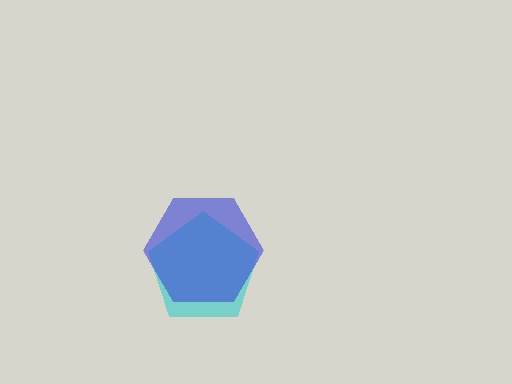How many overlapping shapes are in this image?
There are 2 overlapping shapes in the image.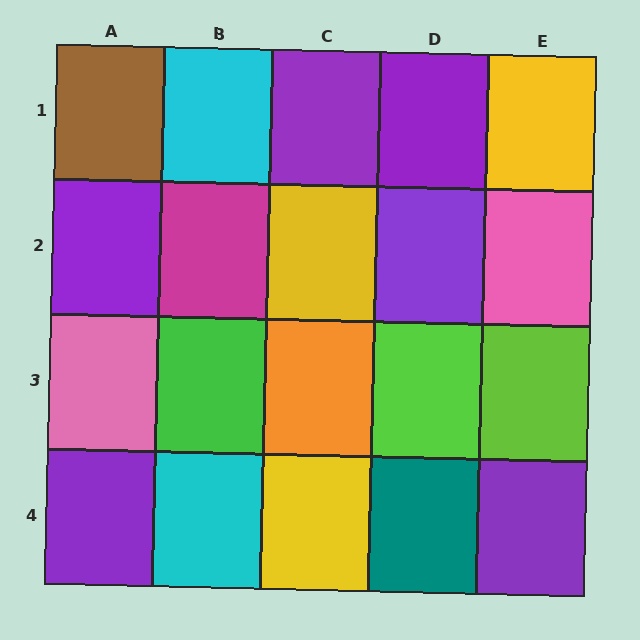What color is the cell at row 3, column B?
Green.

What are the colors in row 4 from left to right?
Purple, cyan, yellow, teal, purple.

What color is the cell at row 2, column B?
Magenta.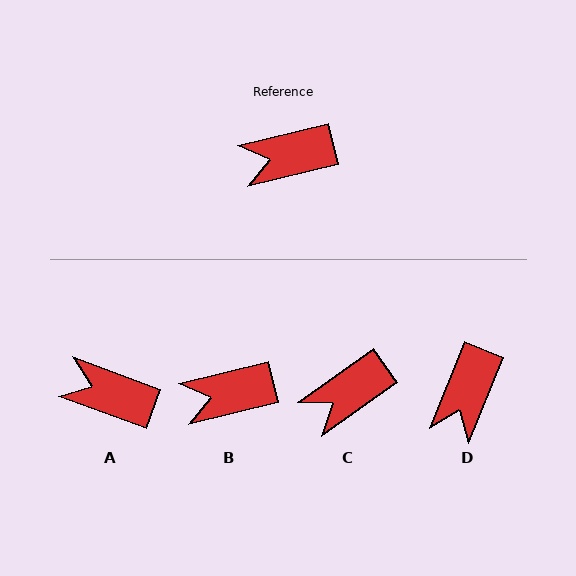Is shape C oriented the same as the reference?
No, it is off by about 22 degrees.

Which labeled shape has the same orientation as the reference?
B.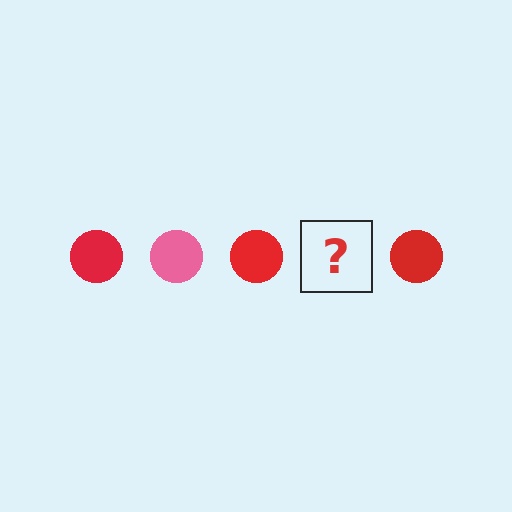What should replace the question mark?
The question mark should be replaced with a pink circle.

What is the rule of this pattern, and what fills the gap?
The rule is that the pattern cycles through red, pink circles. The gap should be filled with a pink circle.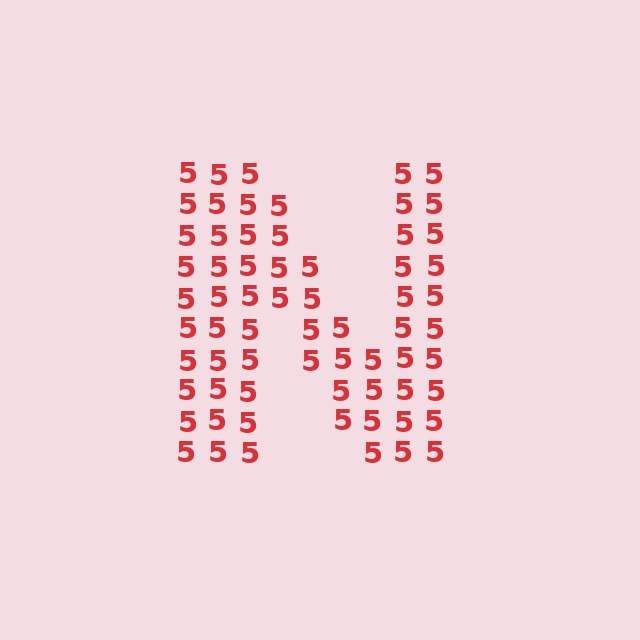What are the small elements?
The small elements are digit 5's.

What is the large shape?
The large shape is the letter N.